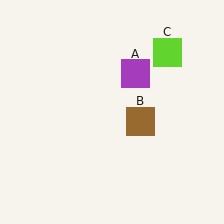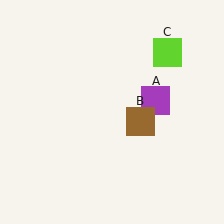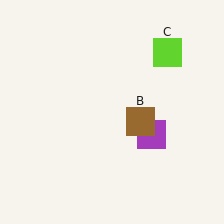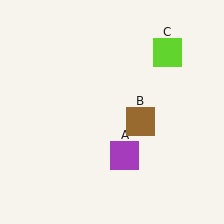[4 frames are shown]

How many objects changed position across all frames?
1 object changed position: purple square (object A).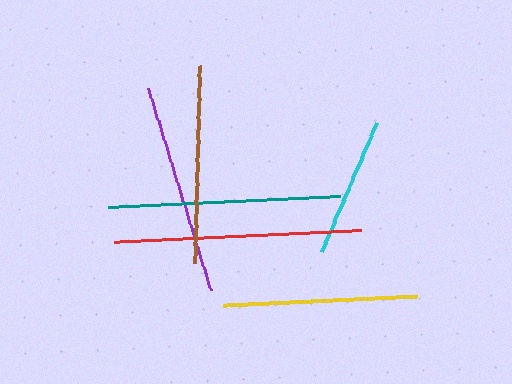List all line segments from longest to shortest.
From longest to shortest: red, teal, purple, brown, yellow, cyan.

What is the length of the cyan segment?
The cyan segment is approximately 140 pixels long.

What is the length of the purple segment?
The purple segment is approximately 212 pixels long.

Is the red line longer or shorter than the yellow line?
The red line is longer than the yellow line.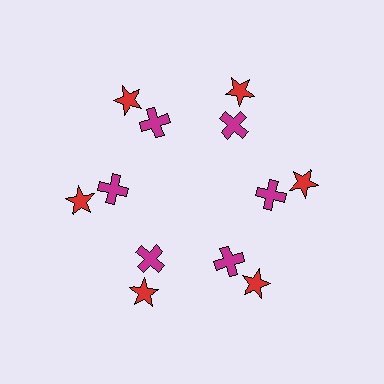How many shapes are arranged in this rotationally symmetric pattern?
There are 12 shapes, arranged in 6 groups of 2.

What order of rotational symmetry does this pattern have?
This pattern has 6-fold rotational symmetry.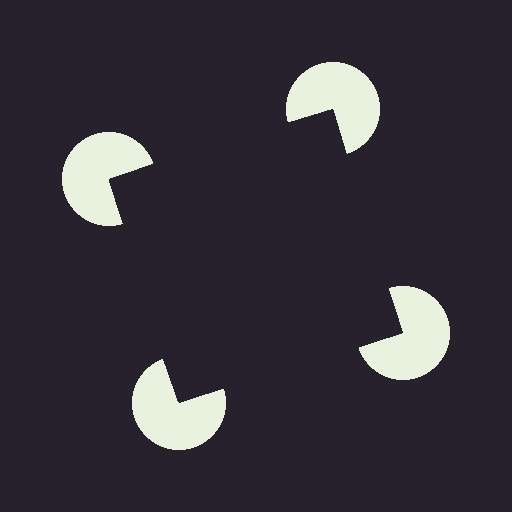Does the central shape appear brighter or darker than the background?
It typically appears slightly darker than the background, even though no actual brightness change is drawn.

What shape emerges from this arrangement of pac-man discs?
An illusory square — its edges are inferred from the aligned wedge cuts in the pac-man discs, not physically drawn.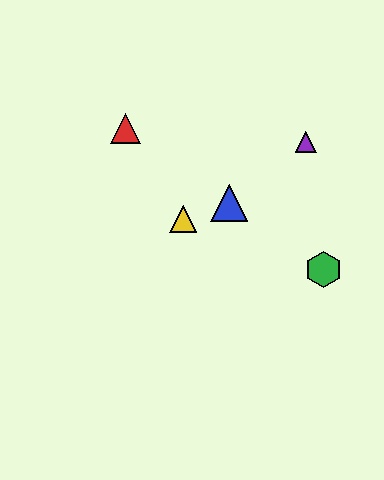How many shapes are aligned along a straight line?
3 shapes (the red triangle, the blue triangle, the green hexagon) are aligned along a straight line.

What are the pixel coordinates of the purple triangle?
The purple triangle is at (306, 142).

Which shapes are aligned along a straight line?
The red triangle, the blue triangle, the green hexagon are aligned along a straight line.